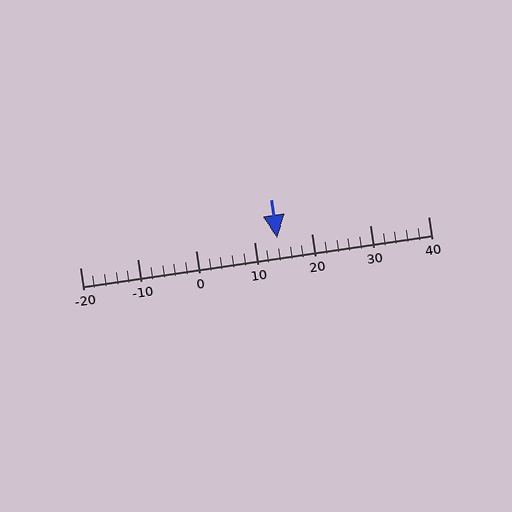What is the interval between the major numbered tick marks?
The major tick marks are spaced 10 units apart.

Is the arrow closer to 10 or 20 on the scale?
The arrow is closer to 10.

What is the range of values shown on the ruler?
The ruler shows values from -20 to 40.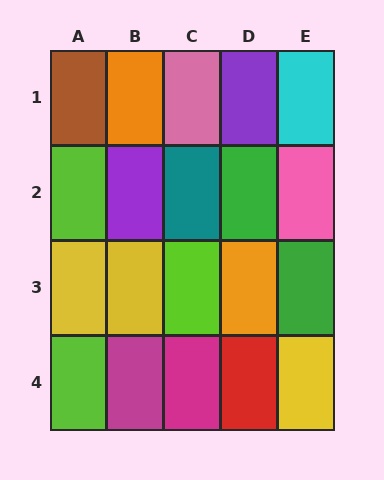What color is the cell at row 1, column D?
Purple.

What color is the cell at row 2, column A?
Lime.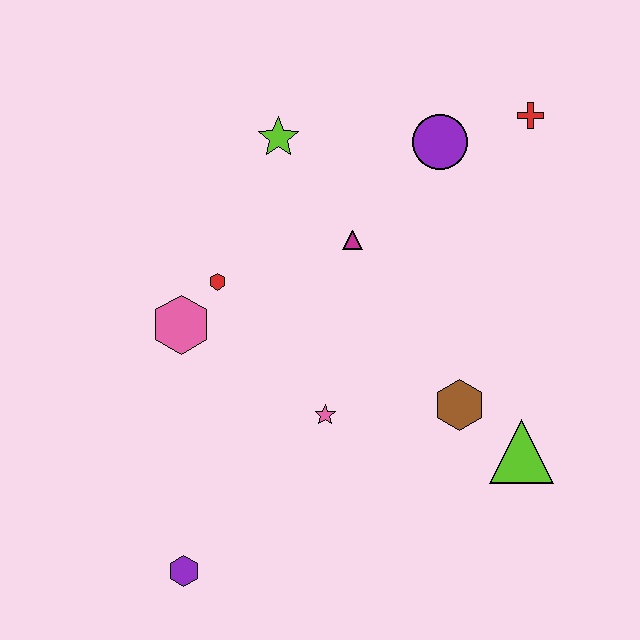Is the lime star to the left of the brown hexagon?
Yes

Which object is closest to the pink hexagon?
The red hexagon is closest to the pink hexagon.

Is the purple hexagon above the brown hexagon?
No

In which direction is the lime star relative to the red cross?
The lime star is to the left of the red cross.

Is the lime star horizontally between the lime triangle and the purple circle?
No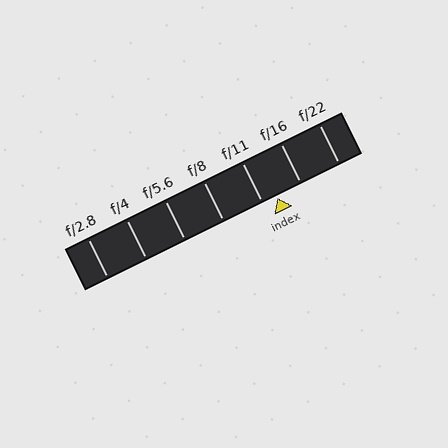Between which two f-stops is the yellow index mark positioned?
The index mark is between f/11 and f/16.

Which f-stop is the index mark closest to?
The index mark is closest to f/11.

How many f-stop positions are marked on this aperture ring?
There are 7 f-stop positions marked.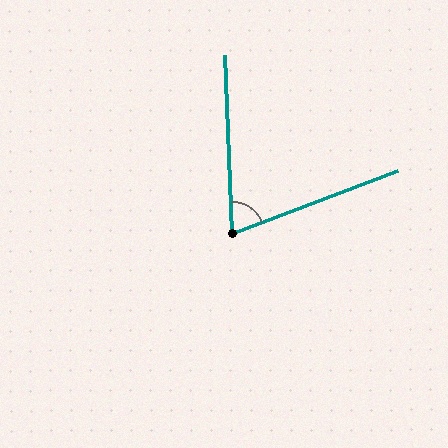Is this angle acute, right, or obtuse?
It is acute.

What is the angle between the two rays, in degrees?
Approximately 71 degrees.